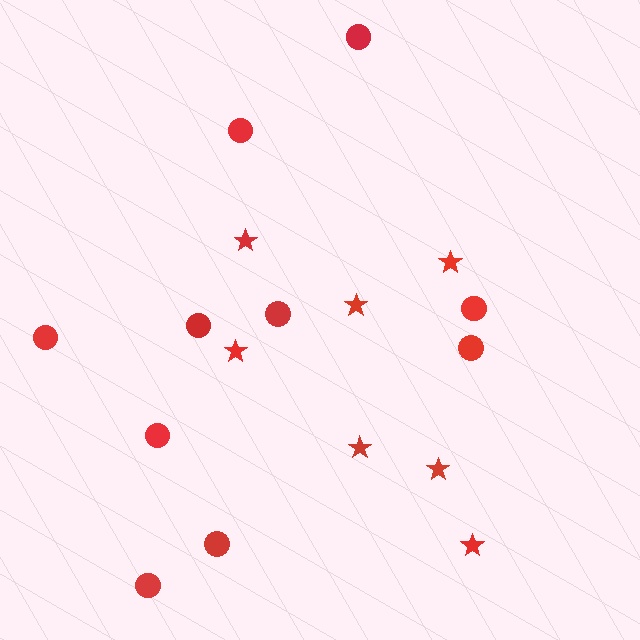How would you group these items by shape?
There are 2 groups: one group of circles (10) and one group of stars (7).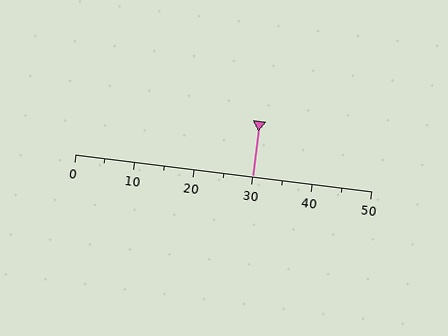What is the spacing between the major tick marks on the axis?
The major ticks are spaced 10 apart.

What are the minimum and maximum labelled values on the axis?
The axis runs from 0 to 50.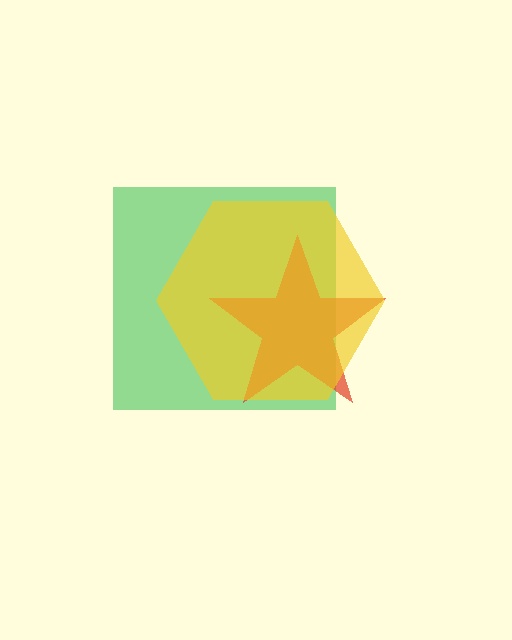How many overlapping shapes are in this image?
There are 3 overlapping shapes in the image.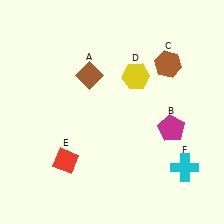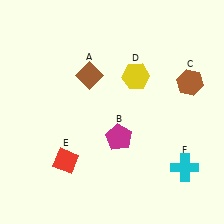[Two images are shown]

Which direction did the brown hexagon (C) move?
The brown hexagon (C) moved right.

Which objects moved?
The objects that moved are: the magenta pentagon (B), the brown hexagon (C).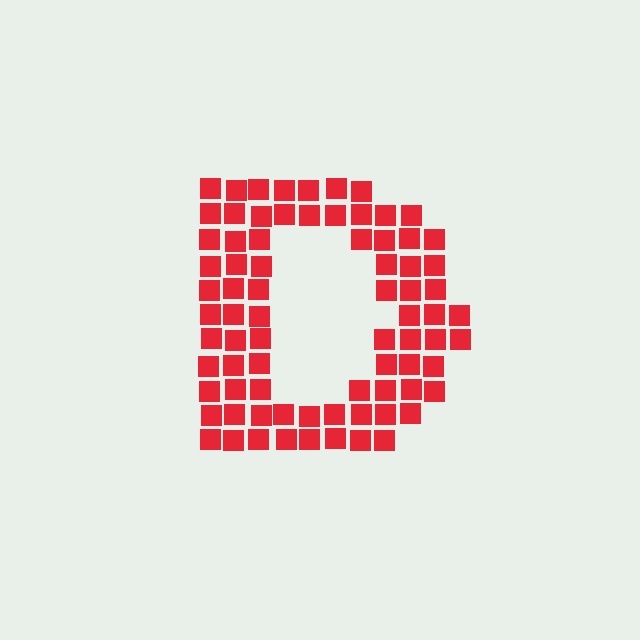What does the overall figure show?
The overall figure shows the letter D.